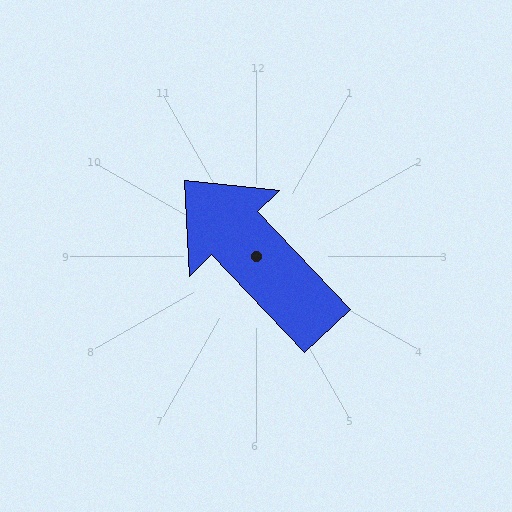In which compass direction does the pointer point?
Northwest.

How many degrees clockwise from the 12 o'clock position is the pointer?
Approximately 316 degrees.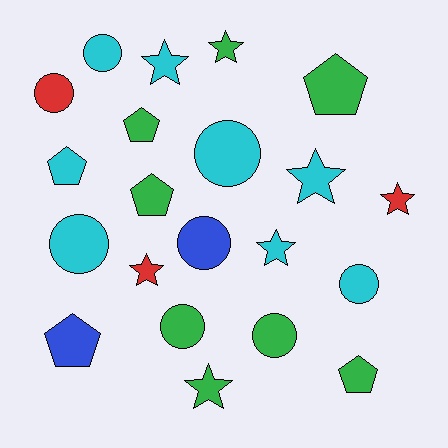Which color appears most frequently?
Green, with 8 objects.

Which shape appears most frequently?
Circle, with 8 objects.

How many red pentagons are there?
There are no red pentagons.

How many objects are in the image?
There are 21 objects.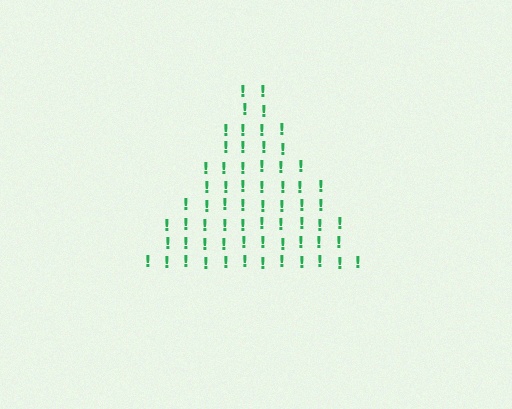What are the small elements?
The small elements are exclamation marks.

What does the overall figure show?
The overall figure shows a triangle.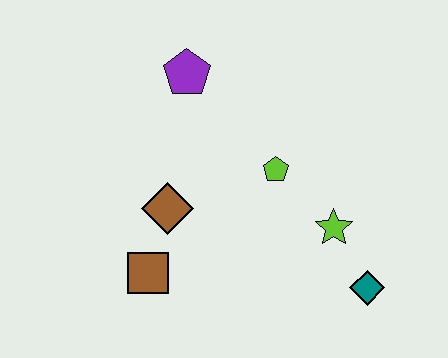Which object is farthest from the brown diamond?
The teal diamond is farthest from the brown diamond.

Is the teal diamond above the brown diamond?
No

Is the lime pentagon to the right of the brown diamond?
Yes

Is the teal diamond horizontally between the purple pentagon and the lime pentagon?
No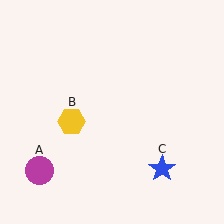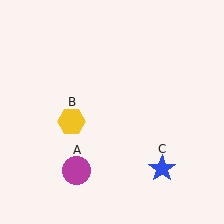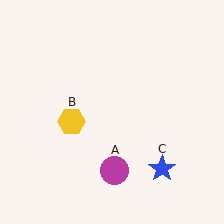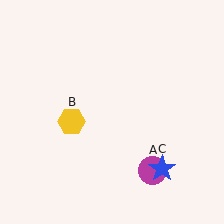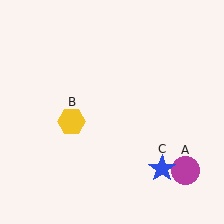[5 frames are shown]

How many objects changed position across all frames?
1 object changed position: magenta circle (object A).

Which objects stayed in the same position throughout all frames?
Yellow hexagon (object B) and blue star (object C) remained stationary.